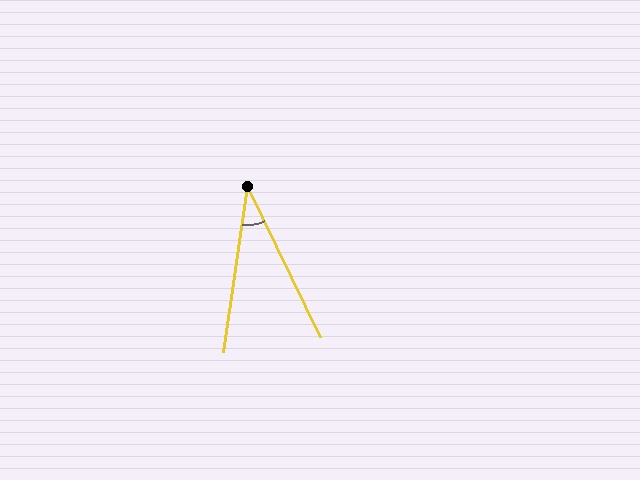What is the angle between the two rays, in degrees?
Approximately 34 degrees.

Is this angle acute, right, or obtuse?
It is acute.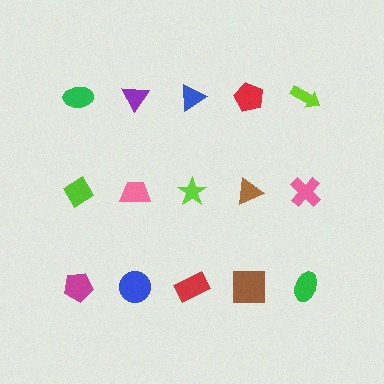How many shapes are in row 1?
5 shapes.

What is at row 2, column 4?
A brown triangle.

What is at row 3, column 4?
A brown square.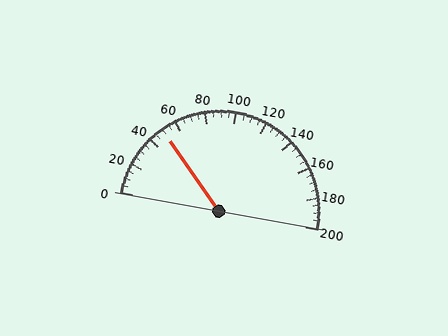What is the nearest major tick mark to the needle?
The nearest major tick mark is 40.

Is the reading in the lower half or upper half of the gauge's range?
The reading is in the lower half of the range (0 to 200).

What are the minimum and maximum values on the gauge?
The gauge ranges from 0 to 200.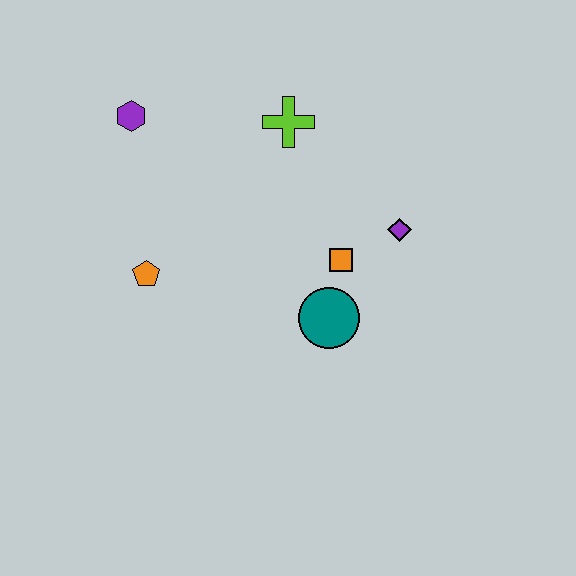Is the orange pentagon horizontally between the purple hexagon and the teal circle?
Yes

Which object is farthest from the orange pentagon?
The purple diamond is farthest from the orange pentagon.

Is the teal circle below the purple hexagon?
Yes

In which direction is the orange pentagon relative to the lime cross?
The orange pentagon is below the lime cross.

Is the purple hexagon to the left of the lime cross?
Yes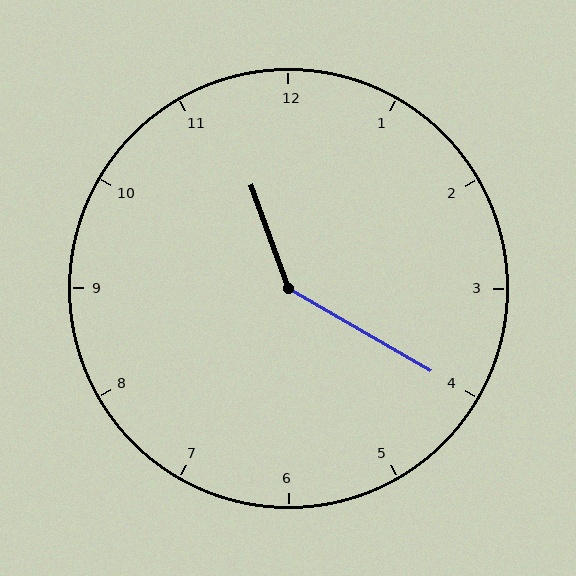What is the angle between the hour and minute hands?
Approximately 140 degrees.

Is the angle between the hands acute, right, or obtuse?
It is obtuse.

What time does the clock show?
11:20.